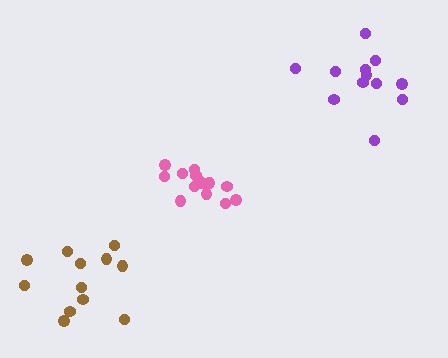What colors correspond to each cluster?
The clusters are colored: purple, brown, pink.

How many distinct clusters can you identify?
There are 3 distinct clusters.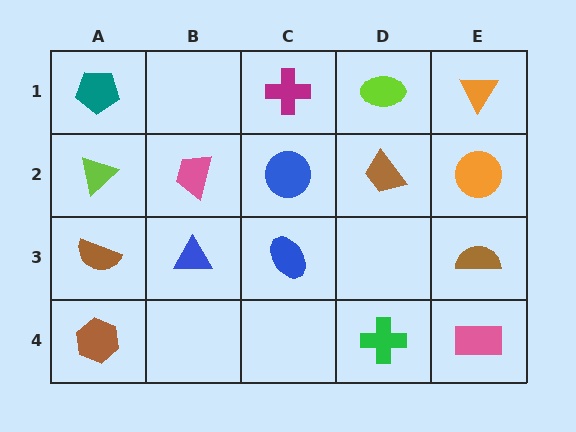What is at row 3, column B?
A blue triangle.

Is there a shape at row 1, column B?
No, that cell is empty.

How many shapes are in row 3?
4 shapes.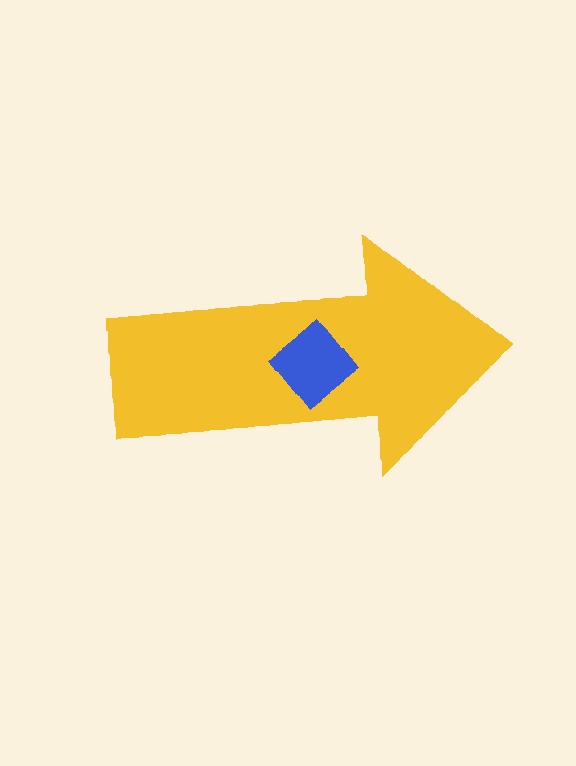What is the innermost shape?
The blue diamond.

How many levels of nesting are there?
2.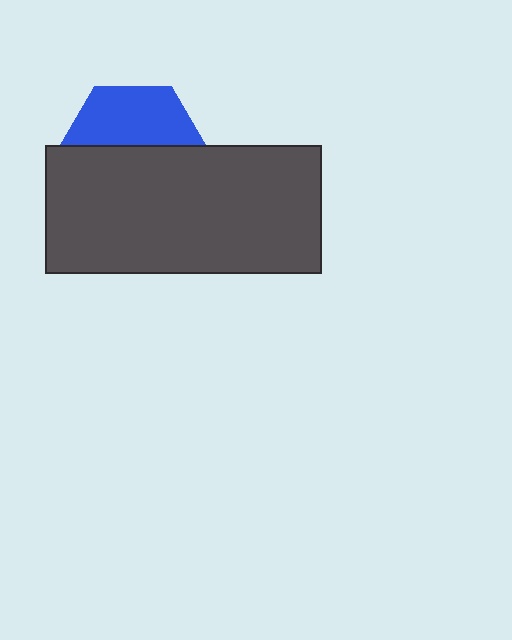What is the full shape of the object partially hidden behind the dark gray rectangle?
The partially hidden object is a blue hexagon.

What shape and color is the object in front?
The object in front is a dark gray rectangle.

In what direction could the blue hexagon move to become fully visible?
The blue hexagon could move up. That would shift it out from behind the dark gray rectangle entirely.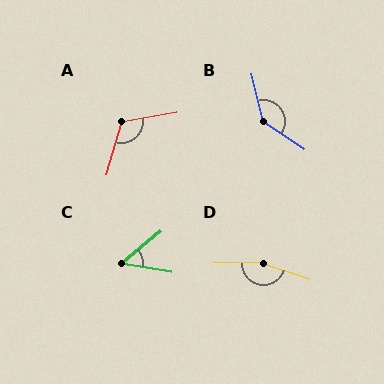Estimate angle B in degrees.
Approximately 137 degrees.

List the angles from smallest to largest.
C (49°), A (116°), B (137°), D (163°).